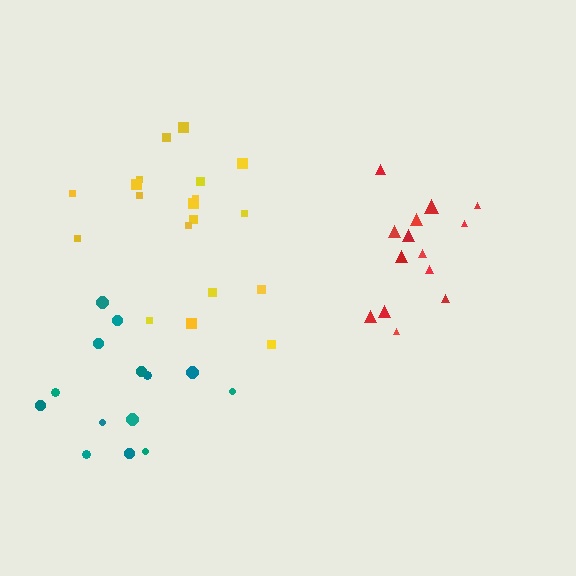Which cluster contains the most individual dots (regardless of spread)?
Yellow (19).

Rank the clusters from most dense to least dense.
red, yellow, teal.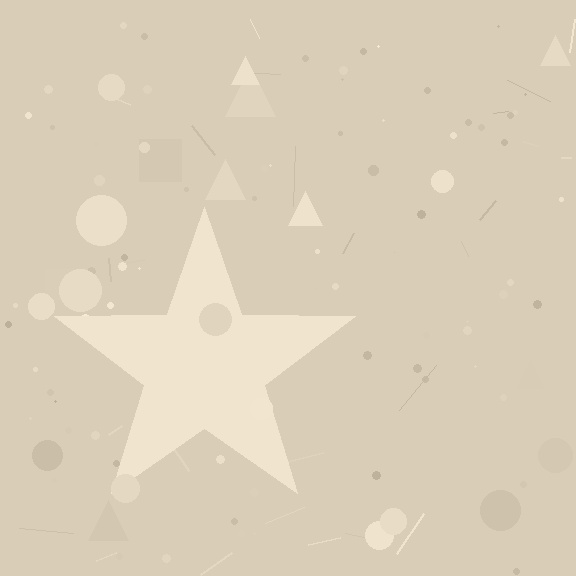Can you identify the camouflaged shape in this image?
The camouflaged shape is a star.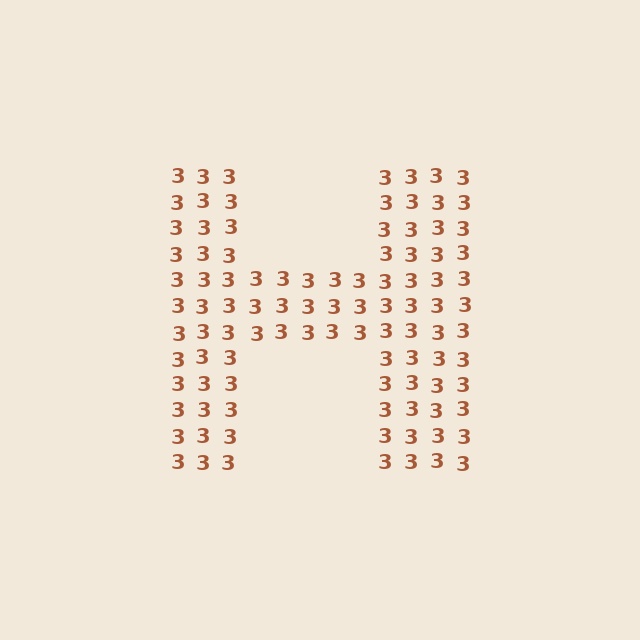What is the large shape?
The large shape is the letter H.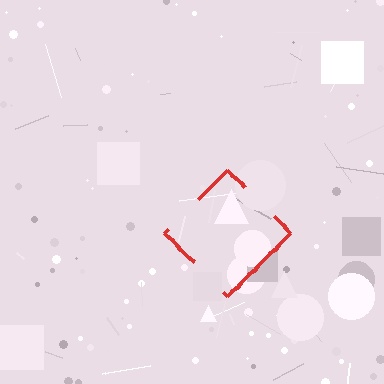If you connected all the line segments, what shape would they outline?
They would outline a diamond.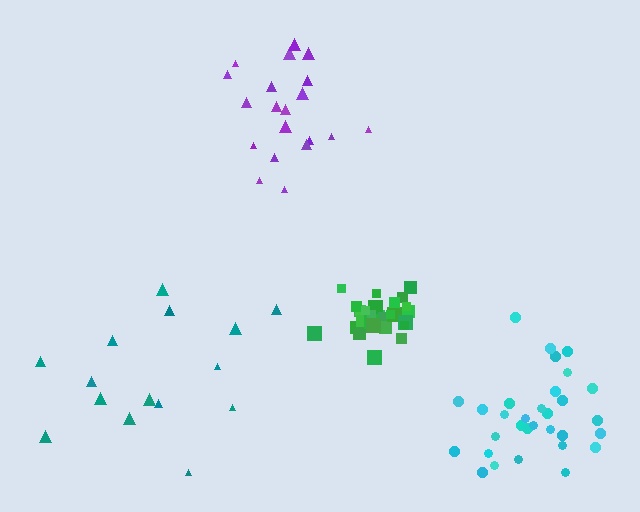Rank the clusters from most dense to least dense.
green, cyan, purple, teal.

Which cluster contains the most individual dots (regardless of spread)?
Cyan (31).